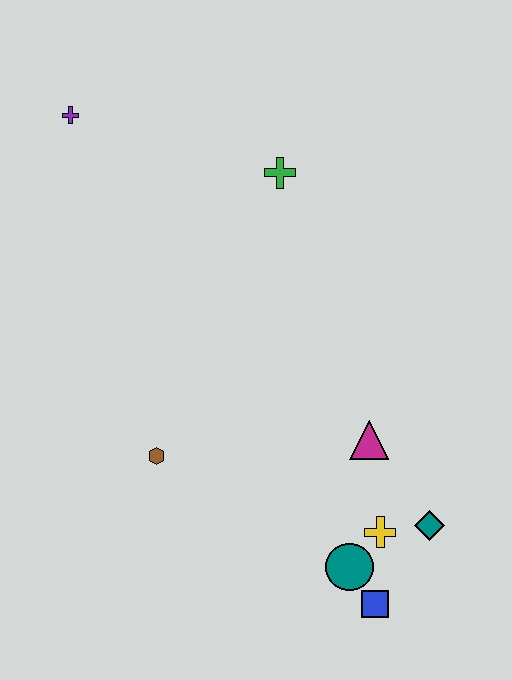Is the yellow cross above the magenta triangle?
No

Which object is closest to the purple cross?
The green cross is closest to the purple cross.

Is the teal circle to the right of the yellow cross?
No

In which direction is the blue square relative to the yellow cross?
The blue square is below the yellow cross.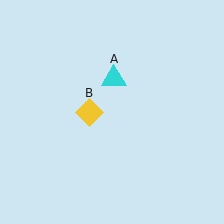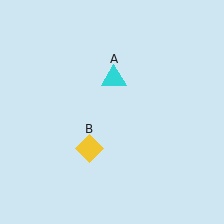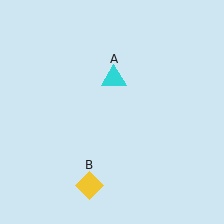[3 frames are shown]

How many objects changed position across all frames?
1 object changed position: yellow diamond (object B).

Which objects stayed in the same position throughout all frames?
Cyan triangle (object A) remained stationary.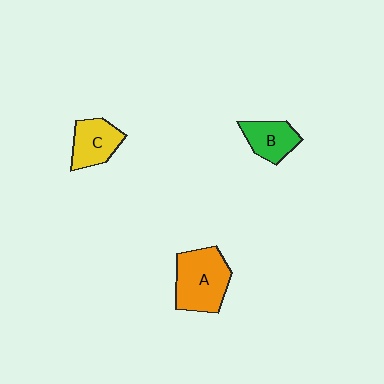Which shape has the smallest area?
Shape B (green).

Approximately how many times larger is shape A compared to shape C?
Approximately 1.5 times.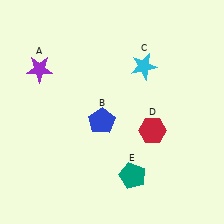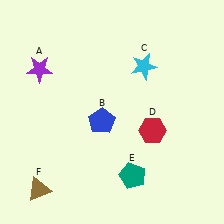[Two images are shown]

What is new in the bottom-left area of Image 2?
A brown triangle (F) was added in the bottom-left area of Image 2.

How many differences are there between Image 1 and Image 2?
There is 1 difference between the two images.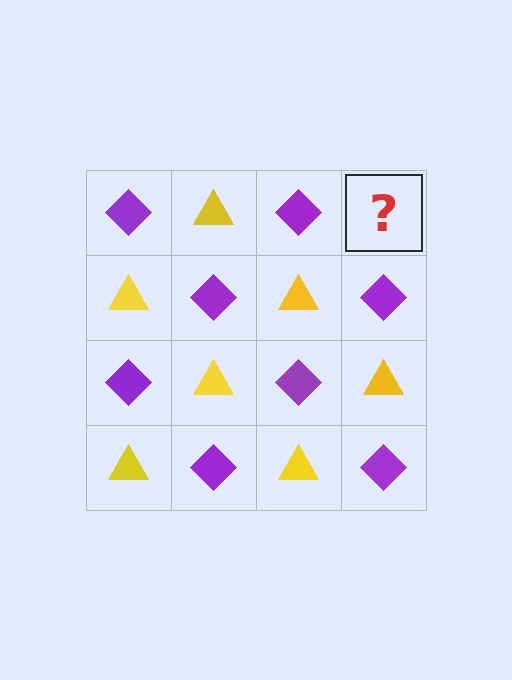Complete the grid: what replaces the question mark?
The question mark should be replaced with a yellow triangle.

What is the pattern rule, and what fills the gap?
The rule is that it alternates purple diamond and yellow triangle in a checkerboard pattern. The gap should be filled with a yellow triangle.